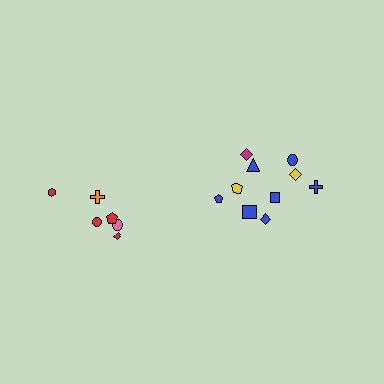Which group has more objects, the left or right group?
The right group.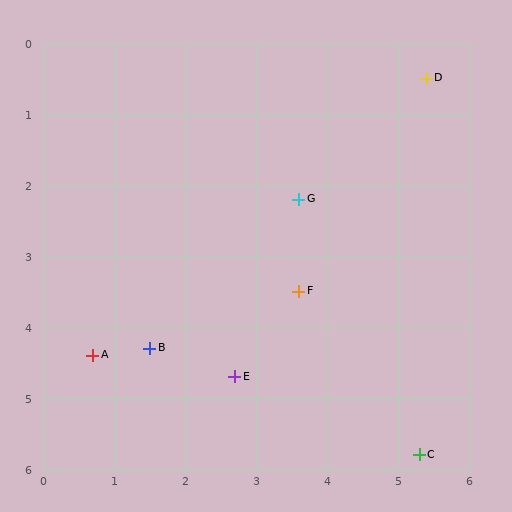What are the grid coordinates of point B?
Point B is at approximately (1.5, 4.3).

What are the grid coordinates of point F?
Point F is at approximately (3.6, 3.5).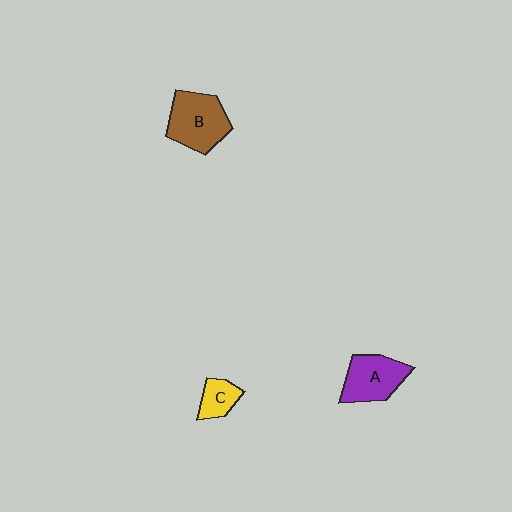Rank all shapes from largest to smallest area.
From largest to smallest: B (brown), A (purple), C (yellow).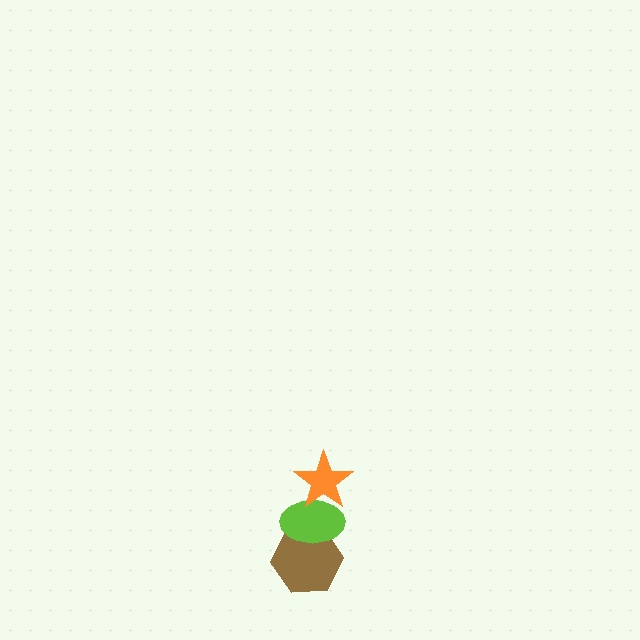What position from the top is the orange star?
The orange star is 1st from the top.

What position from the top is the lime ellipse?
The lime ellipse is 2nd from the top.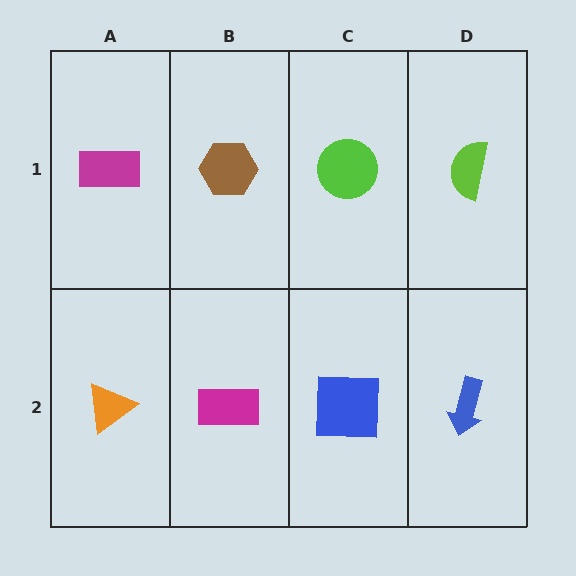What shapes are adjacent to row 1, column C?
A blue square (row 2, column C), a brown hexagon (row 1, column B), a lime semicircle (row 1, column D).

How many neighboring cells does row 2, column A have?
2.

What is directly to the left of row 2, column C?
A magenta rectangle.